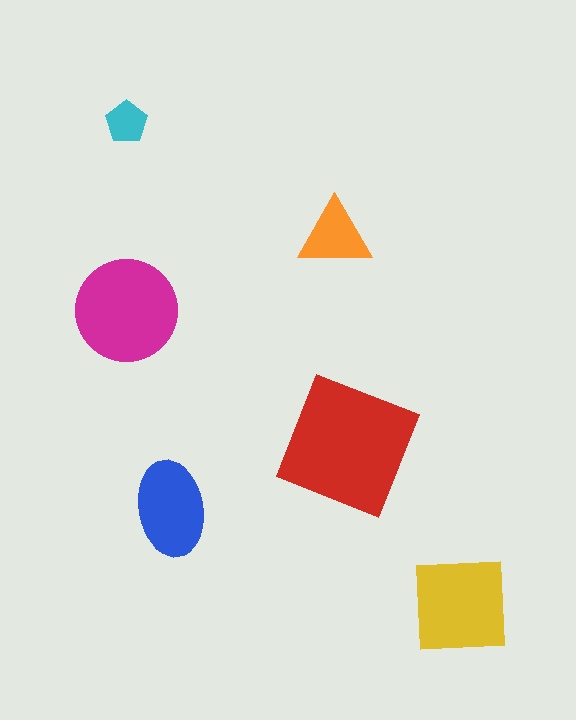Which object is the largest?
The red square.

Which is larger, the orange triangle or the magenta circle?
The magenta circle.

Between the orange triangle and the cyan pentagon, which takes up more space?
The orange triangle.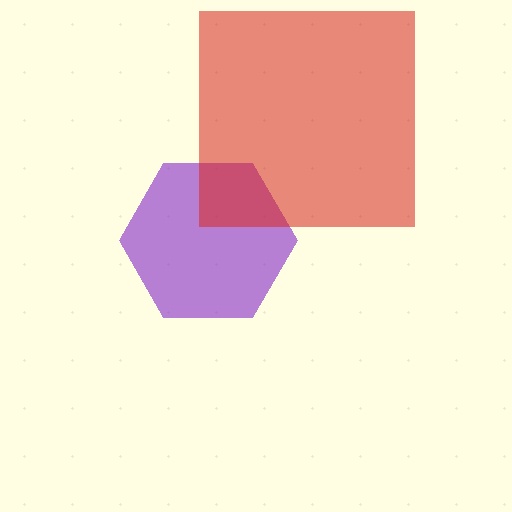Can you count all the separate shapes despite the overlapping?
Yes, there are 2 separate shapes.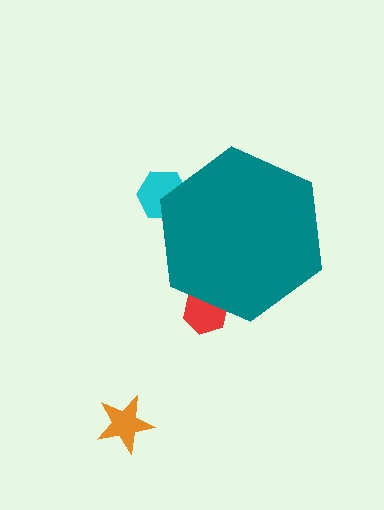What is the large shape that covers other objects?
A teal hexagon.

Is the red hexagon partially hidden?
Yes, the red hexagon is partially hidden behind the teal hexagon.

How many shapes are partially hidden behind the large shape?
2 shapes are partially hidden.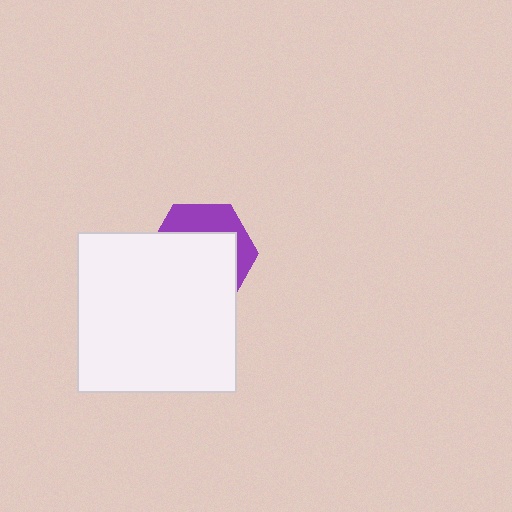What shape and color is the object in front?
The object in front is a white square.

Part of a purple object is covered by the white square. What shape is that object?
It is a hexagon.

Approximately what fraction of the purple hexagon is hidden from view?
Roughly 68% of the purple hexagon is hidden behind the white square.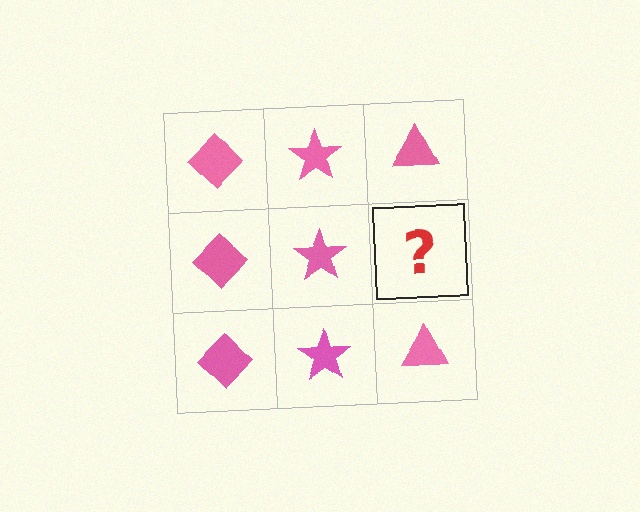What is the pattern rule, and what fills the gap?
The rule is that each column has a consistent shape. The gap should be filled with a pink triangle.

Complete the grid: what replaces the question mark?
The question mark should be replaced with a pink triangle.